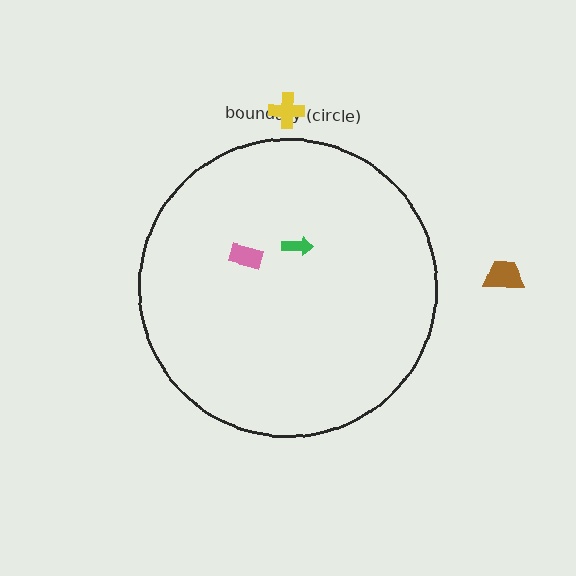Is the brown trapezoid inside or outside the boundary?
Outside.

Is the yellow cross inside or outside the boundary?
Outside.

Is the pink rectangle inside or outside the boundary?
Inside.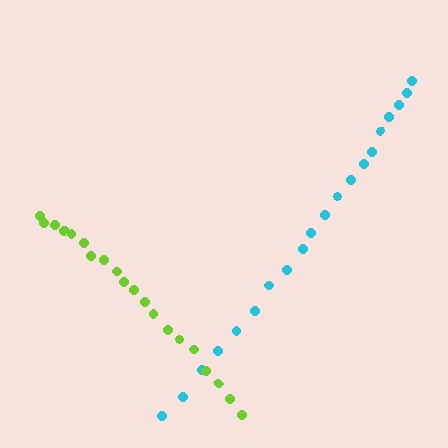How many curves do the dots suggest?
There are 2 distinct paths.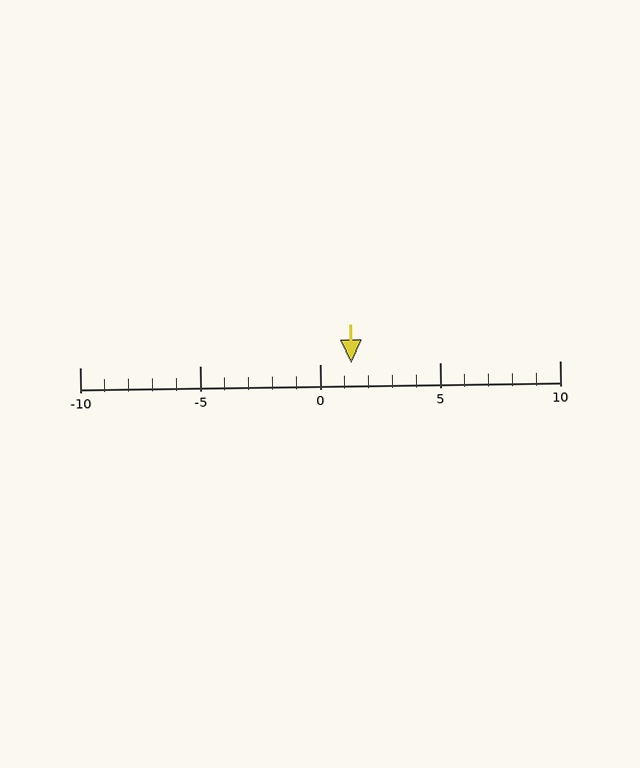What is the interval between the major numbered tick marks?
The major tick marks are spaced 5 units apart.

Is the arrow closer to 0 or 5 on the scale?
The arrow is closer to 0.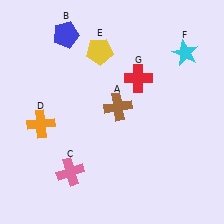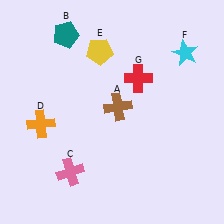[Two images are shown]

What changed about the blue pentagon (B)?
In Image 1, B is blue. In Image 2, it changed to teal.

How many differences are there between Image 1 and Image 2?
There is 1 difference between the two images.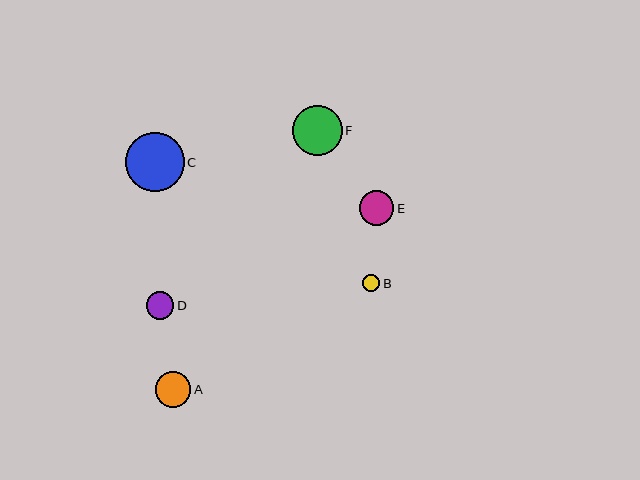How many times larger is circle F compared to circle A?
Circle F is approximately 1.4 times the size of circle A.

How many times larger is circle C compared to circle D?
Circle C is approximately 2.1 times the size of circle D.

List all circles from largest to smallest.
From largest to smallest: C, F, A, E, D, B.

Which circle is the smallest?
Circle B is the smallest with a size of approximately 17 pixels.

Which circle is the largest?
Circle C is the largest with a size of approximately 59 pixels.